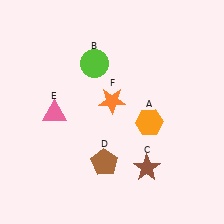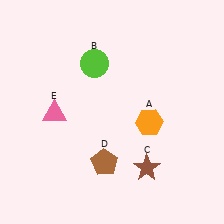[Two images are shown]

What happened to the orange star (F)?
The orange star (F) was removed in Image 2. It was in the top-right area of Image 1.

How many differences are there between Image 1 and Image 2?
There is 1 difference between the two images.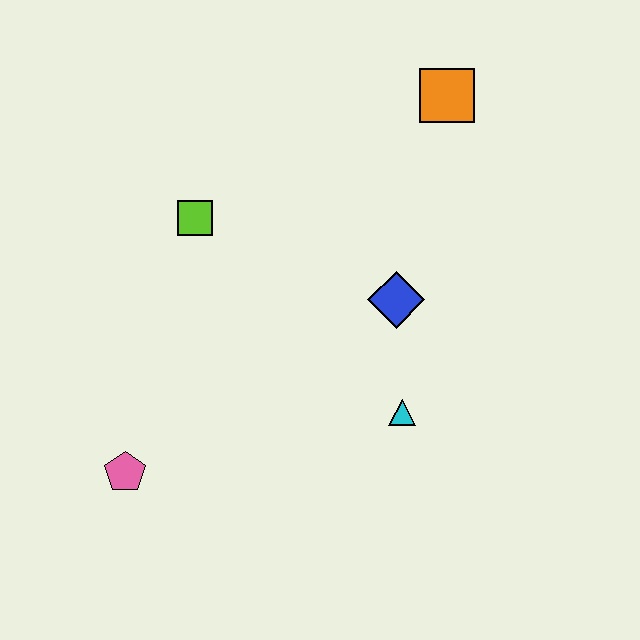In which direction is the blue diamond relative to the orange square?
The blue diamond is below the orange square.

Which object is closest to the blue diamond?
The cyan triangle is closest to the blue diamond.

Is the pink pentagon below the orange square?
Yes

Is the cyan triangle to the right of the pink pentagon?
Yes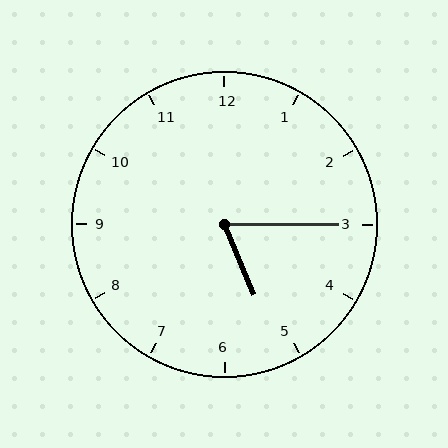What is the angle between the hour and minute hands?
Approximately 68 degrees.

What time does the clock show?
5:15.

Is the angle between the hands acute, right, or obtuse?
It is acute.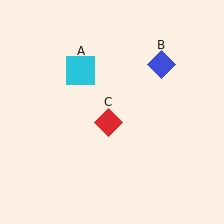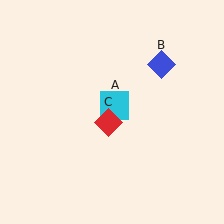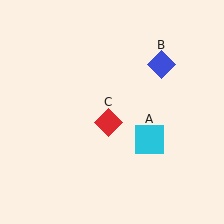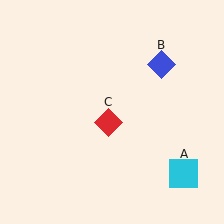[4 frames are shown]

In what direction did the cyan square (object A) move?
The cyan square (object A) moved down and to the right.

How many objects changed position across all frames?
1 object changed position: cyan square (object A).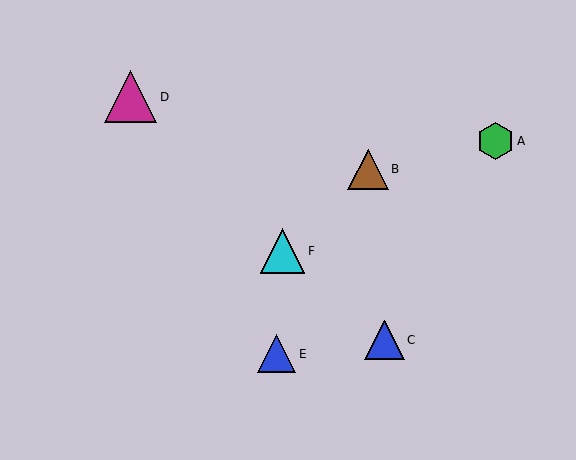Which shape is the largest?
The magenta triangle (labeled D) is the largest.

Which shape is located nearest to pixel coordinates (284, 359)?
The blue triangle (labeled E) at (277, 354) is nearest to that location.